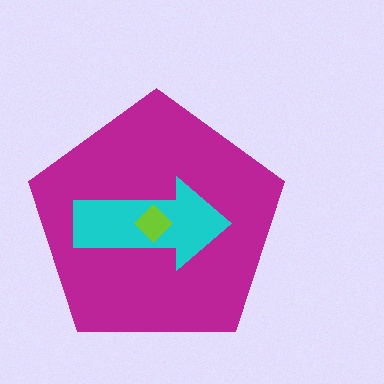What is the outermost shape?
The magenta pentagon.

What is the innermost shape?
The lime diamond.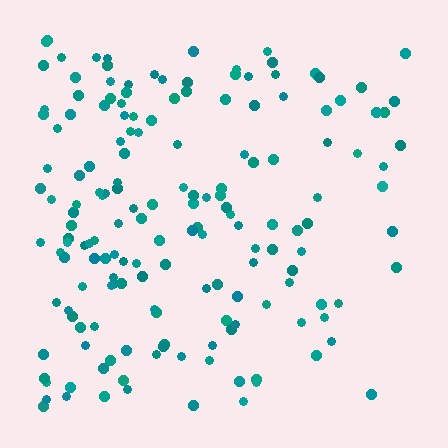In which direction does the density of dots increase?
From right to left, with the left side densest.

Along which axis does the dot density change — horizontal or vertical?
Horizontal.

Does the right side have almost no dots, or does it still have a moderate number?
Still a moderate number, just noticeably fewer than the left.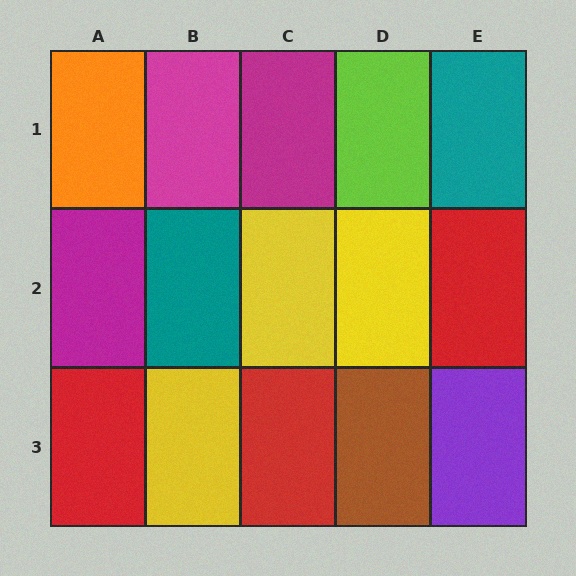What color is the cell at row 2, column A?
Magenta.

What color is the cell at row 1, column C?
Magenta.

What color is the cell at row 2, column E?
Red.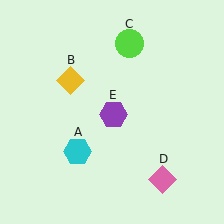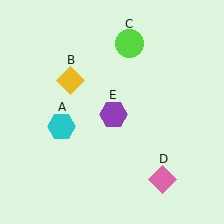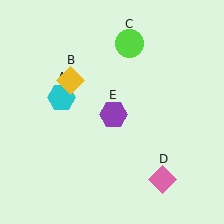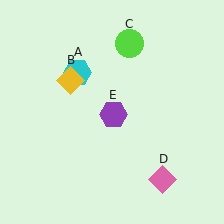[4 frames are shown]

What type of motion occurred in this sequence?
The cyan hexagon (object A) rotated clockwise around the center of the scene.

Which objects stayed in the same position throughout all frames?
Yellow diamond (object B) and lime circle (object C) and pink diamond (object D) and purple hexagon (object E) remained stationary.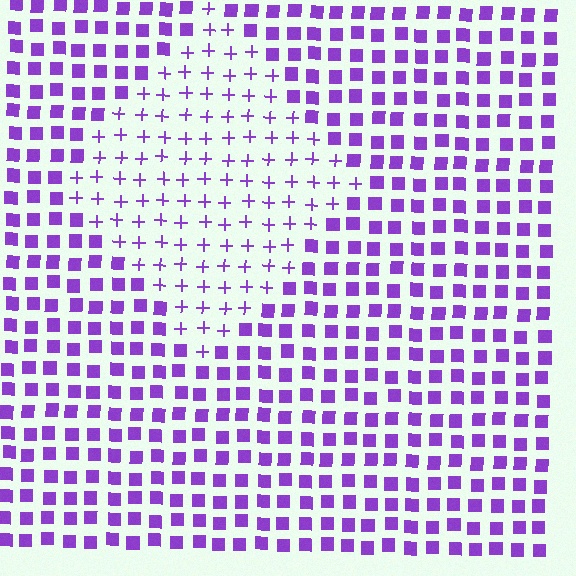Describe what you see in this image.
The image is filled with small purple elements arranged in a uniform grid. A diamond-shaped region contains plus signs, while the surrounding area contains squares. The boundary is defined purely by the change in element shape.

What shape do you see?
I see a diamond.